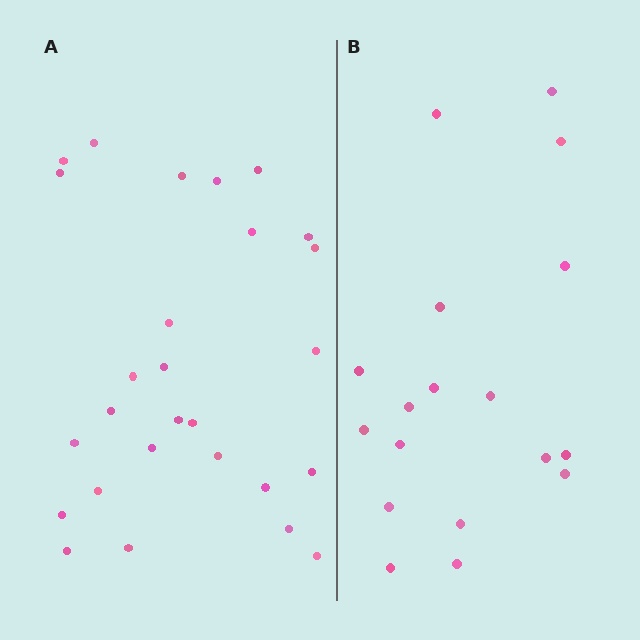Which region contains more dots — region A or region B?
Region A (the left region) has more dots.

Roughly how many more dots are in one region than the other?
Region A has roughly 8 or so more dots than region B.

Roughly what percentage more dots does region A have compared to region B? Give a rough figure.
About 50% more.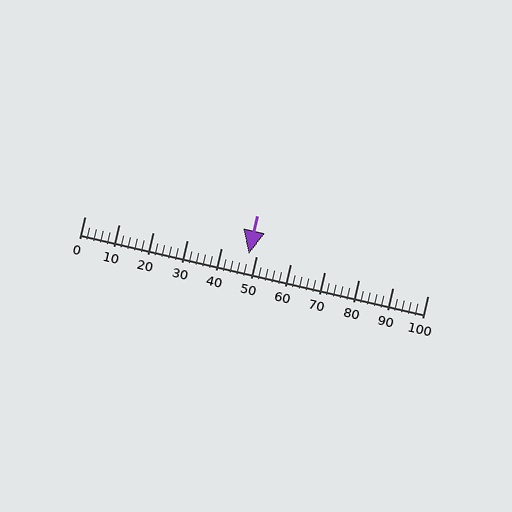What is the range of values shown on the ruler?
The ruler shows values from 0 to 100.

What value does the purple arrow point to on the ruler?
The purple arrow points to approximately 48.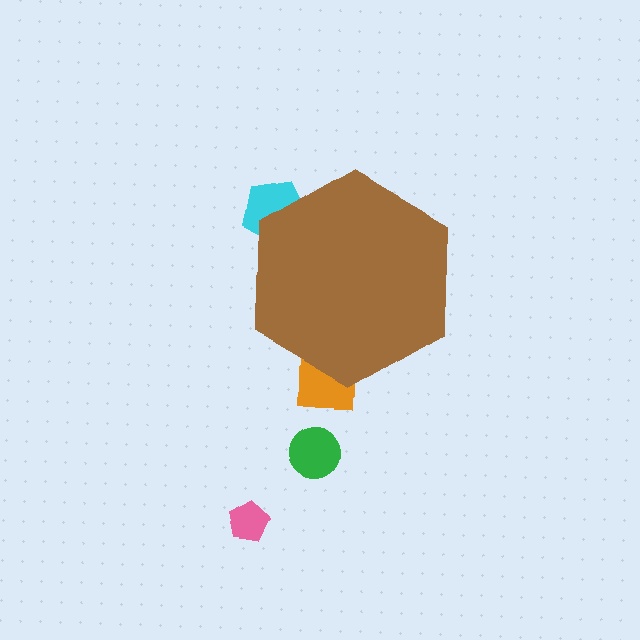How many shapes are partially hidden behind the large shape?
2 shapes are partially hidden.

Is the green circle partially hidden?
No, the green circle is fully visible.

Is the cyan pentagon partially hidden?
Yes, the cyan pentagon is partially hidden behind the brown hexagon.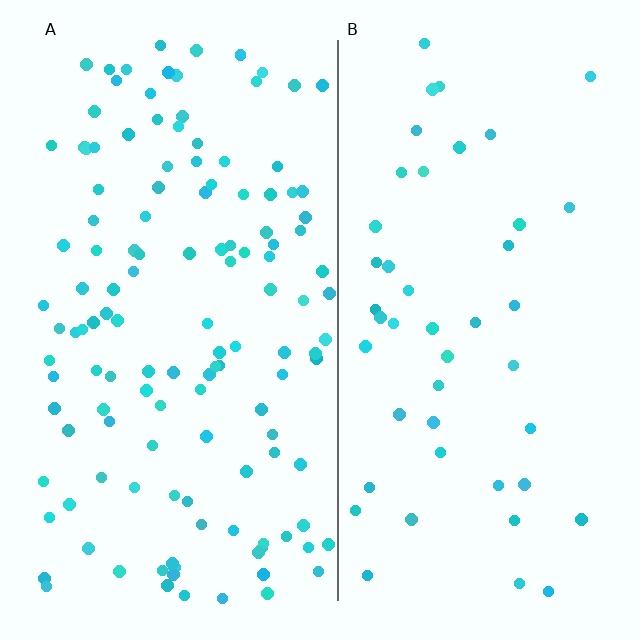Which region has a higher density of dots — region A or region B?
A (the left).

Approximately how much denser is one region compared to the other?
Approximately 2.9× — region A over region B.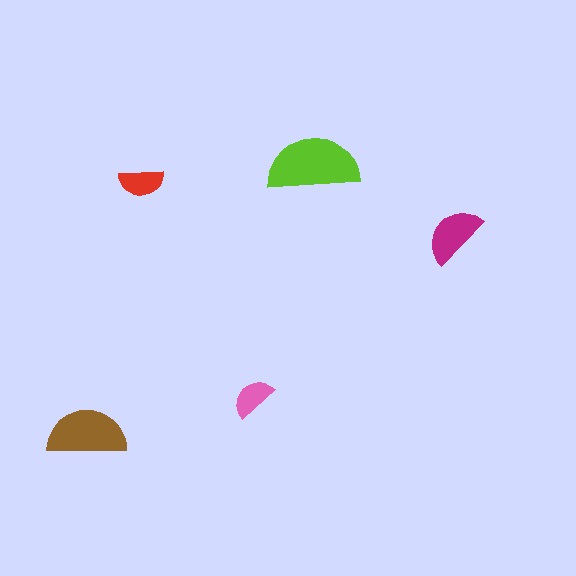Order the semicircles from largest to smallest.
the lime one, the brown one, the magenta one, the red one, the pink one.